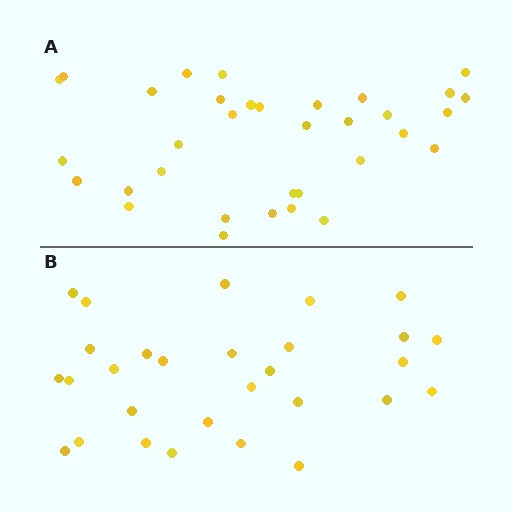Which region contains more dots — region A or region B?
Region A (the top region) has more dots.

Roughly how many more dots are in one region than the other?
Region A has about 5 more dots than region B.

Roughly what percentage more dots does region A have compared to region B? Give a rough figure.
About 15% more.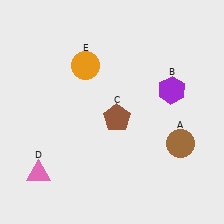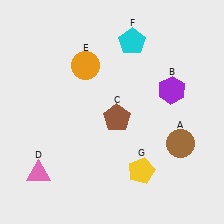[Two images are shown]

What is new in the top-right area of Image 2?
A cyan pentagon (F) was added in the top-right area of Image 2.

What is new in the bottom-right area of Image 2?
A yellow pentagon (G) was added in the bottom-right area of Image 2.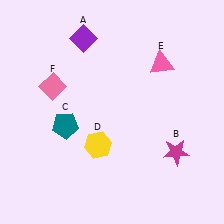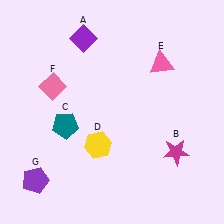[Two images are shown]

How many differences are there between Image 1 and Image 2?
There is 1 difference between the two images.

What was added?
A purple pentagon (G) was added in Image 2.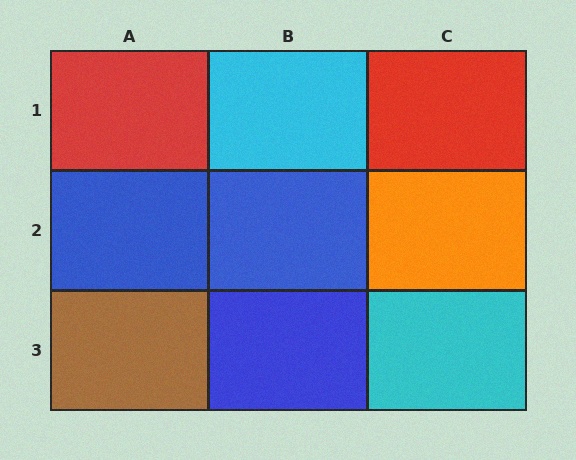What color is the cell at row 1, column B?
Cyan.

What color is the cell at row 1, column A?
Red.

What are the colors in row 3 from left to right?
Brown, blue, cyan.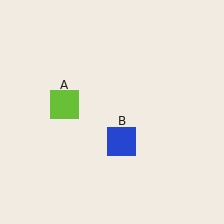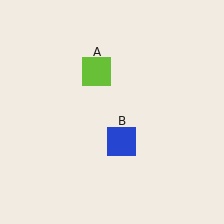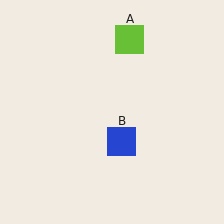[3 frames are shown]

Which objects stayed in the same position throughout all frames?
Blue square (object B) remained stationary.